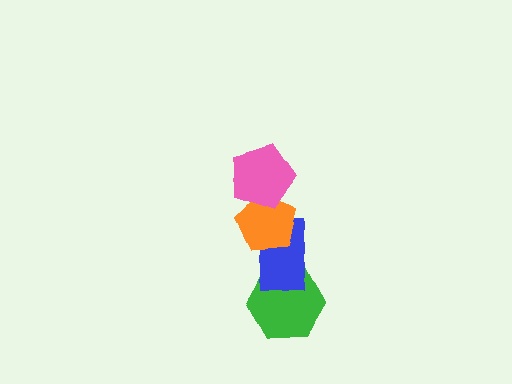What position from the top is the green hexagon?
The green hexagon is 4th from the top.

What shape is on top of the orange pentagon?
The pink pentagon is on top of the orange pentagon.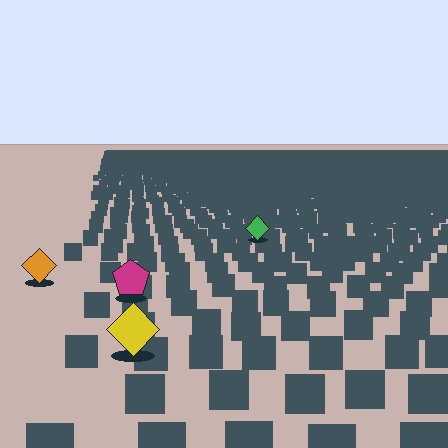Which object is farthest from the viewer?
The green diamond is farthest from the viewer. It appears smaller and the ground texture around it is denser.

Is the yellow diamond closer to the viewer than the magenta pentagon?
Yes. The yellow diamond is closer — you can tell from the texture gradient: the ground texture is coarser near it.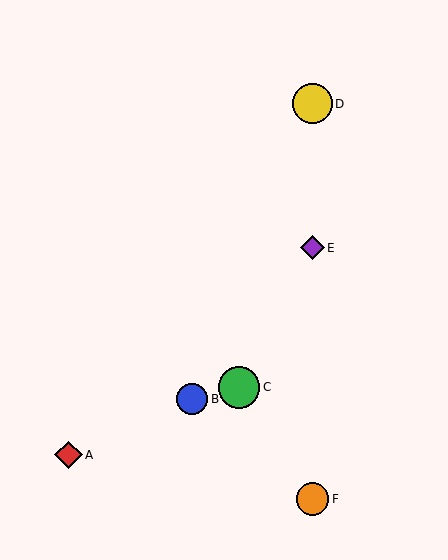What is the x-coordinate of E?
Object E is at x≈312.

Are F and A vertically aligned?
No, F is at x≈312 and A is at x≈68.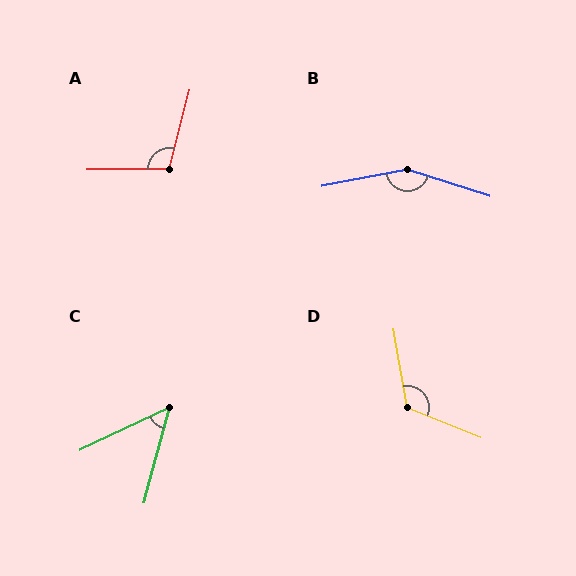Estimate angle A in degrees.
Approximately 105 degrees.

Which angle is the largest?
B, at approximately 151 degrees.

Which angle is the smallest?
C, at approximately 50 degrees.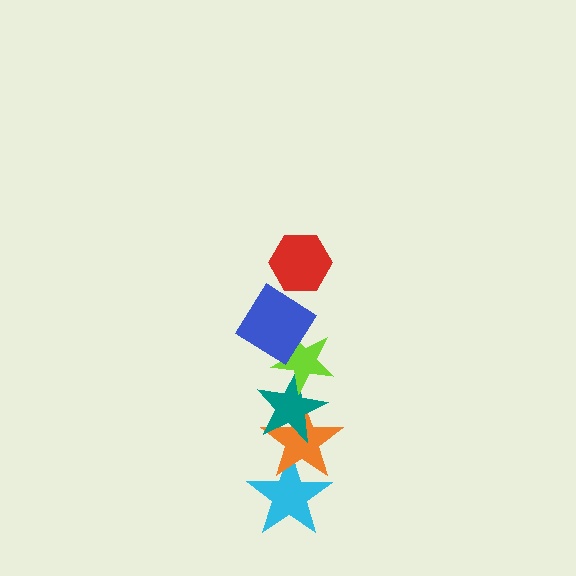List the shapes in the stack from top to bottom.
From top to bottom: the red hexagon, the blue diamond, the lime star, the teal star, the orange star, the cyan star.